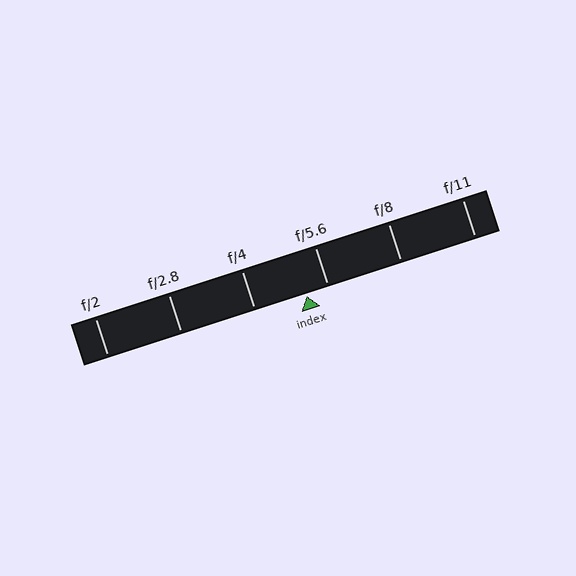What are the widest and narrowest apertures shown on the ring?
The widest aperture shown is f/2 and the narrowest is f/11.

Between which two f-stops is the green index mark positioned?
The index mark is between f/4 and f/5.6.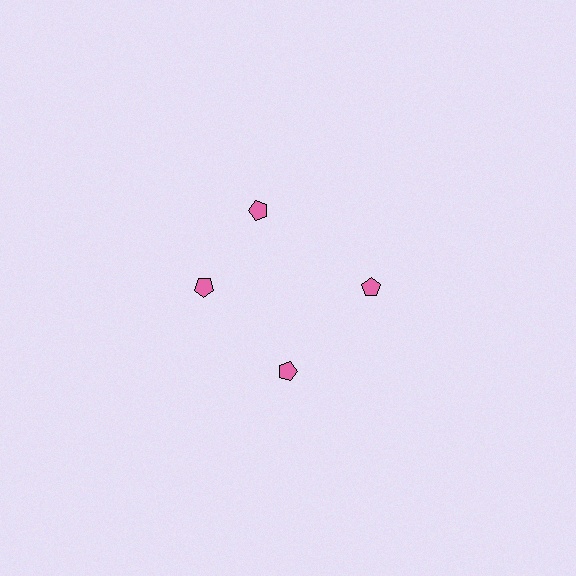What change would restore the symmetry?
The symmetry would be restored by rotating it back into even spacing with its neighbors so that all 4 pentagons sit at equal angles and equal distance from the center.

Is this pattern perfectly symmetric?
No. The 4 pink pentagons are arranged in a ring, but one element near the 12 o'clock position is rotated out of alignment along the ring, breaking the 4-fold rotational symmetry.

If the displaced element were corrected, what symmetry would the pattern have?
It would have 4-fold rotational symmetry — the pattern would map onto itself every 90 degrees.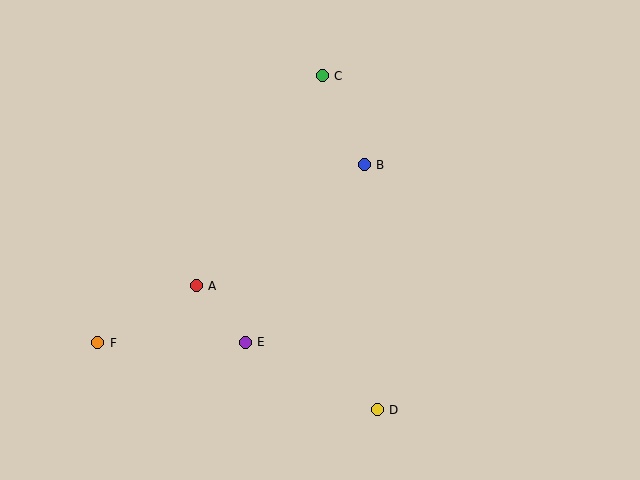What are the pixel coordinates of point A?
Point A is at (196, 286).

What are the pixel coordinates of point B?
Point B is at (364, 165).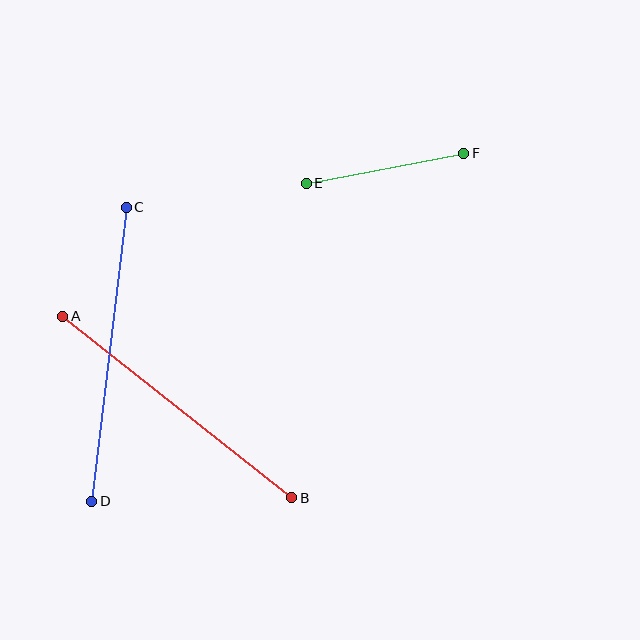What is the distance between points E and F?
The distance is approximately 160 pixels.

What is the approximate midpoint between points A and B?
The midpoint is at approximately (177, 407) pixels.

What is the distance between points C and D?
The distance is approximately 296 pixels.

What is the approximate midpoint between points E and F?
The midpoint is at approximately (385, 168) pixels.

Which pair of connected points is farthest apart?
Points C and D are farthest apart.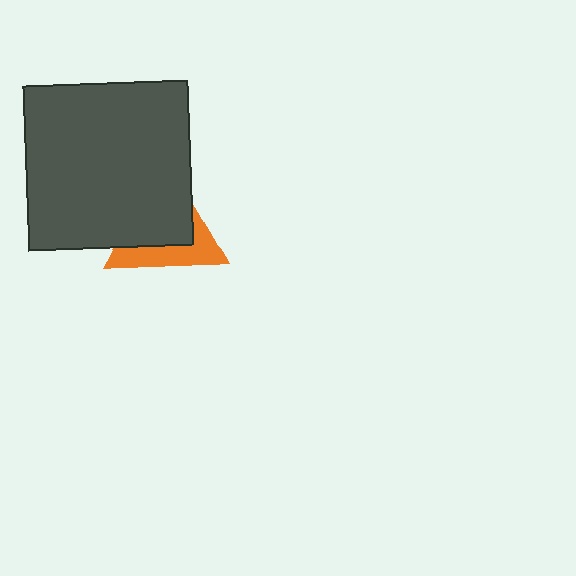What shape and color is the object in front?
The object in front is a dark gray square.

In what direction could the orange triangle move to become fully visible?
The orange triangle could move toward the lower-right. That would shift it out from behind the dark gray square entirely.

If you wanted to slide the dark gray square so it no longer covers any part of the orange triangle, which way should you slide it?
Slide it toward the upper-left — that is the most direct way to separate the two shapes.